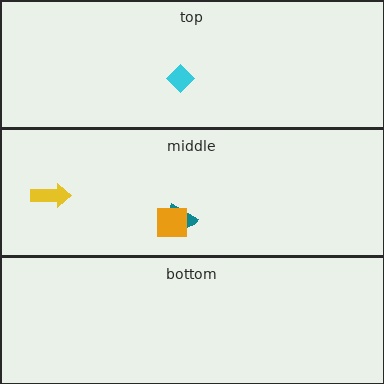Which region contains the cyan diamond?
The top region.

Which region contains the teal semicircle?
The middle region.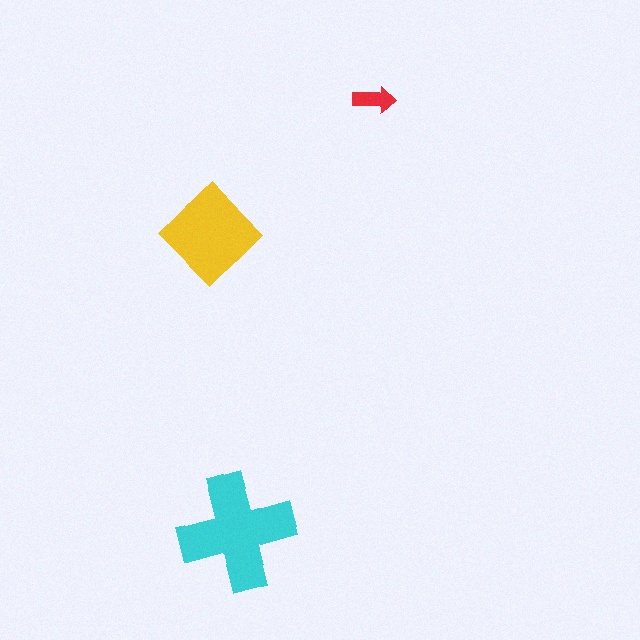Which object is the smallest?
The red arrow.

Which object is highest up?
The red arrow is topmost.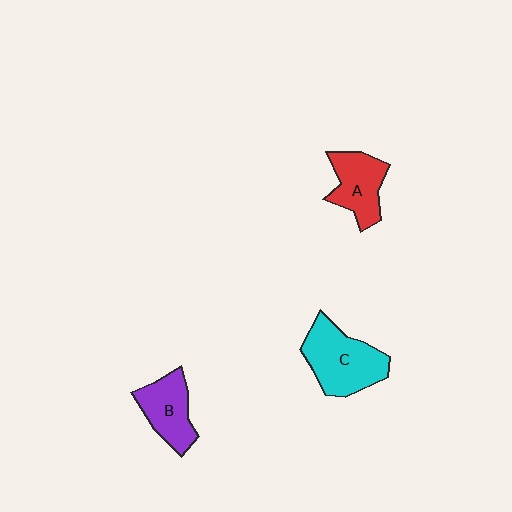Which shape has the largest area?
Shape C (cyan).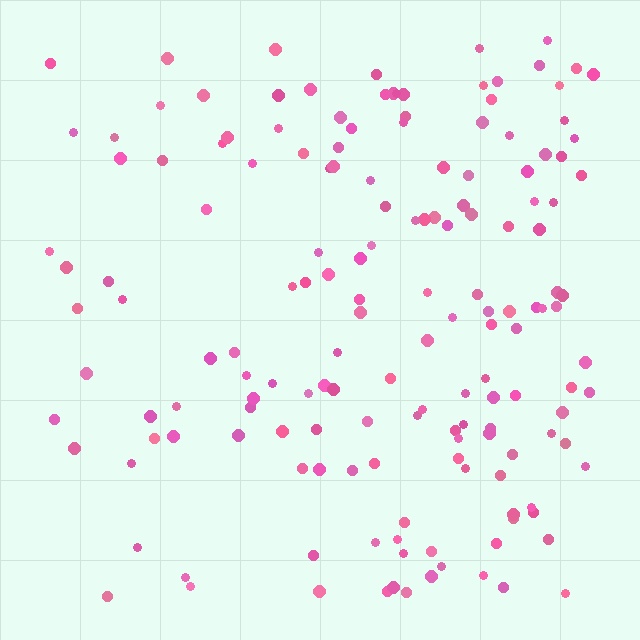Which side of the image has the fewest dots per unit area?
The left.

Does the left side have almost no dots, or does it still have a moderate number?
Still a moderate number, just noticeably fewer than the right.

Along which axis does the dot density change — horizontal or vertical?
Horizontal.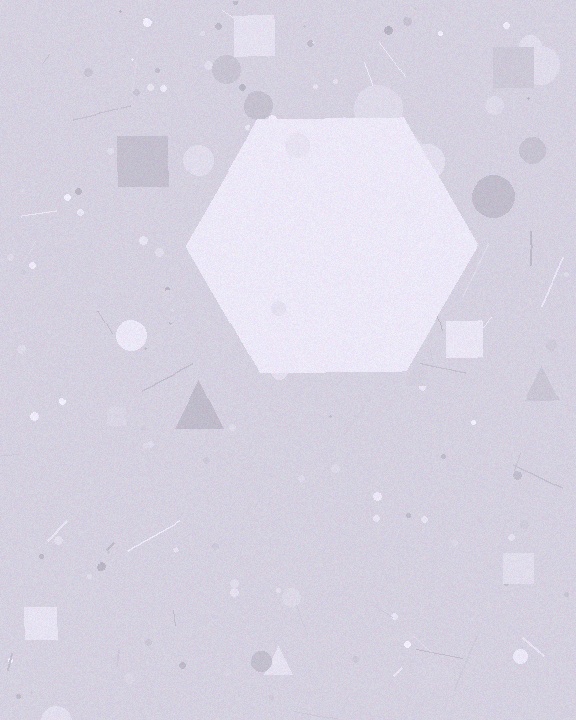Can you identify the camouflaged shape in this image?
The camouflaged shape is a hexagon.